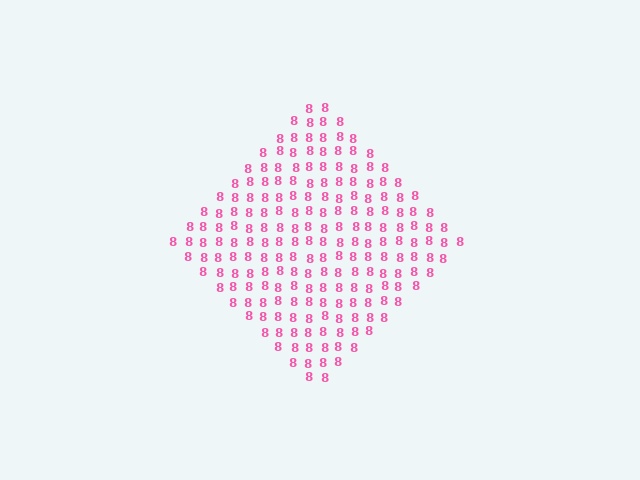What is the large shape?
The large shape is a diamond.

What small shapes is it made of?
It is made of small digit 8's.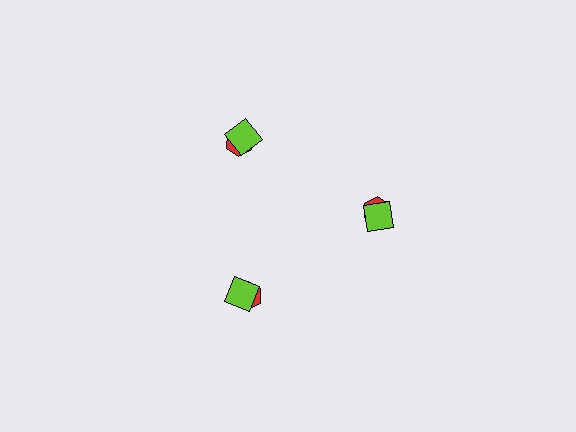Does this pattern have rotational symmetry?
Yes, this pattern has 3-fold rotational symmetry. It looks the same after rotating 120 degrees around the center.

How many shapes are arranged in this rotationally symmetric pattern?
There are 6 shapes, arranged in 3 groups of 2.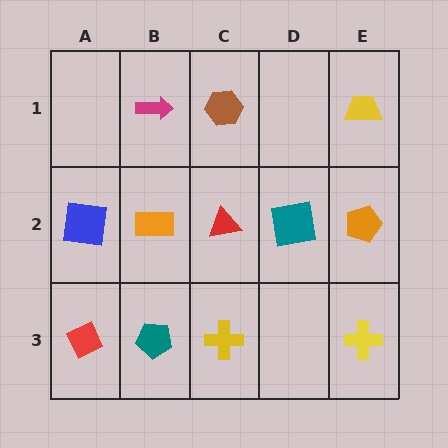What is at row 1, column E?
A yellow trapezoid.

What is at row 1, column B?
A magenta arrow.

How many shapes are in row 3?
4 shapes.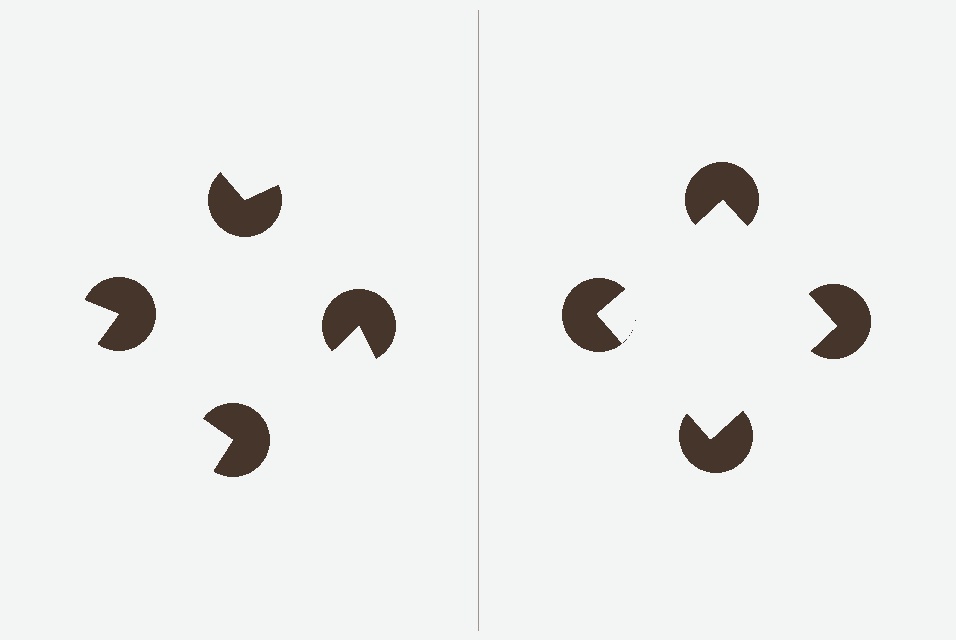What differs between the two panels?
The pac-man discs are positioned identically on both sides; only the wedge orientations differ. On the right they align to a square; on the left they are misaligned.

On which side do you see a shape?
An illusory square appears on the right side. On the left side the wedge cuts are rotated, so no coherent shape forms.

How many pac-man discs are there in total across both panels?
8 — 4 on each side.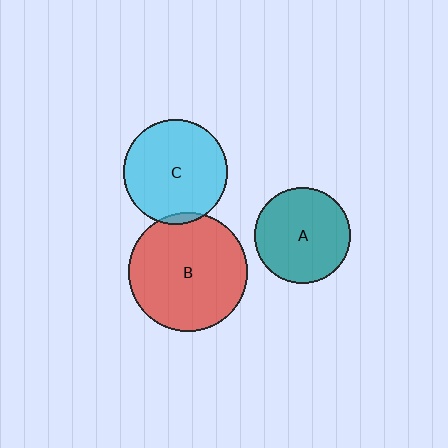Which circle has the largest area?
Circle B (red).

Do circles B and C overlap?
Yes.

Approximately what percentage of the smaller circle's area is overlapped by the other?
Approximately 5%.